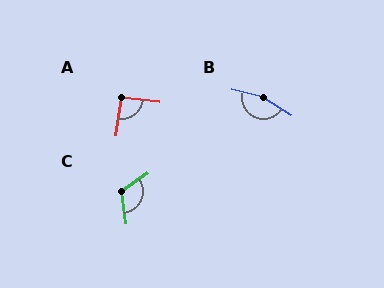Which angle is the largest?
B, at approximately 160 degrees.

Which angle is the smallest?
A, at approximately 92 degrees.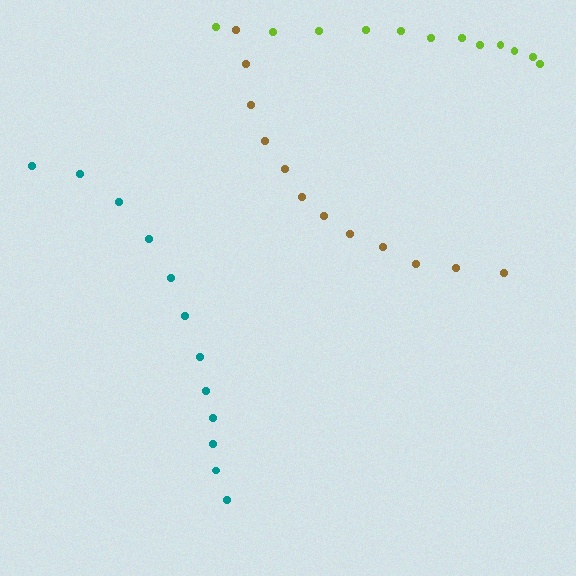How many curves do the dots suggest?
There are 3 distinct paths.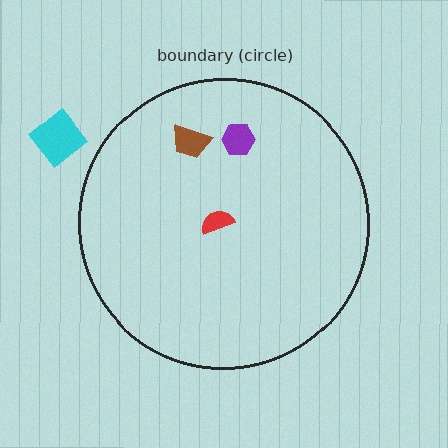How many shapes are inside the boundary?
3 inside, 1 outside.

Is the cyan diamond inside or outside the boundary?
Outside.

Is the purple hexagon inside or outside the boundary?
Inside.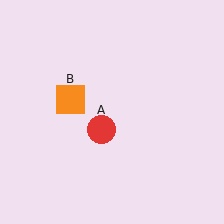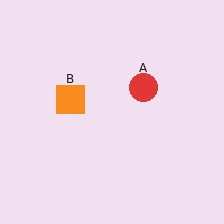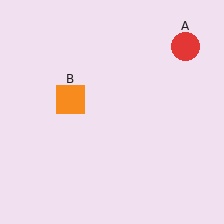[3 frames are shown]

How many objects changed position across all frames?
1 object changed position: red circle (object A).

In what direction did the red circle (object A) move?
The red circle (object A) moved up and to the right.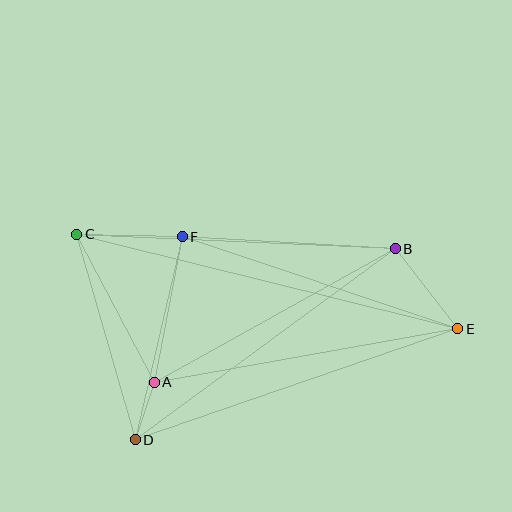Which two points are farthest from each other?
Points C and E are farthest from each other.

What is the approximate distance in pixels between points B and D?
The distance between B and D is approximately 322 pixels.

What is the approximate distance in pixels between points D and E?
The distance between D and E is approximately 341 pixels.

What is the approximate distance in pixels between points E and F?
The distance between E and F is approximately 290 pixels.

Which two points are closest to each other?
Points A and D are closest to each other.